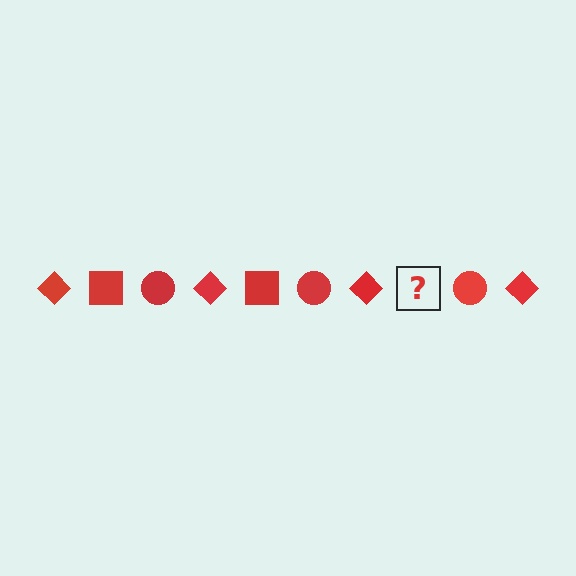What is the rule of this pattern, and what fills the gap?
The rule is that the pattern cycles through diamond, square, circle shapes in red. The gap should be filled with a red square.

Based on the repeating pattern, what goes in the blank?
The blank should be a red square.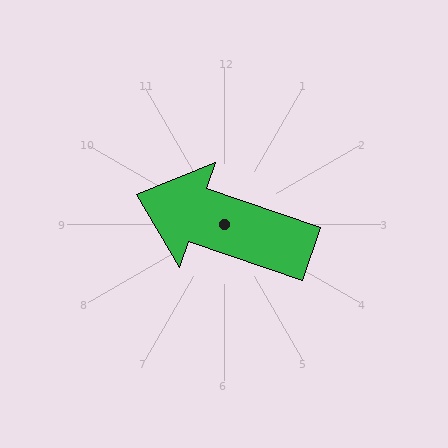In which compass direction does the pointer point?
West.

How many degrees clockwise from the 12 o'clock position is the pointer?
Approximately 289 degrees.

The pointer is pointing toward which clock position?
Roughly 10 o'clock.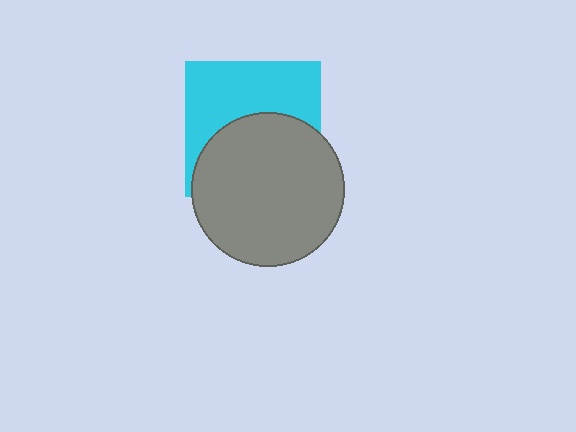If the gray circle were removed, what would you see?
You would see the complete cyan square.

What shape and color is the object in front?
The object in front is a gray circle.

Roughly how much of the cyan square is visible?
About half of it is visible (roughly 49%).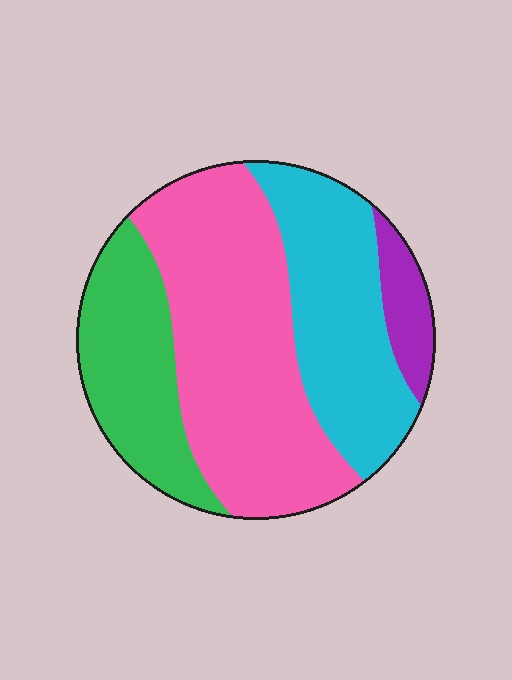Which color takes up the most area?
Pink, at roughly 45%.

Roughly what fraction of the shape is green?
Green covers 22% of the shape.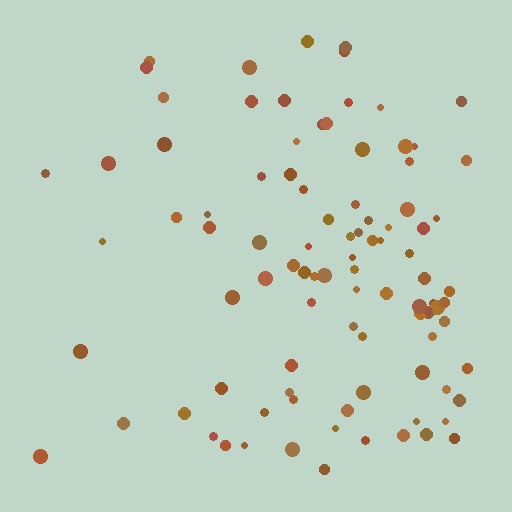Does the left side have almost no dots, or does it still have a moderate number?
Still a moderate number, just noticeably fewer than the right.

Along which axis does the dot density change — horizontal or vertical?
Horizontal.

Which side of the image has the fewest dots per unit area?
The left.